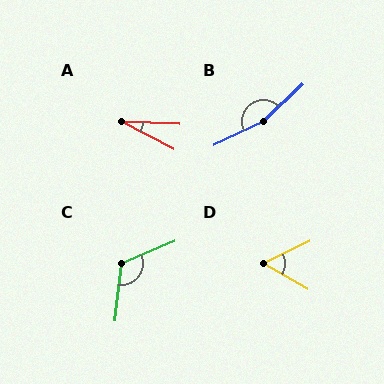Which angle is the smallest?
A, at approximately 25 degrees.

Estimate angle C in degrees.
Approximately 119 degrees.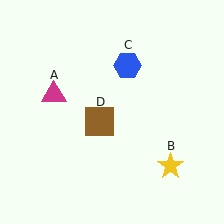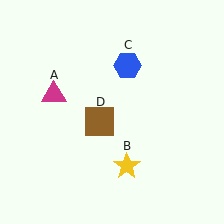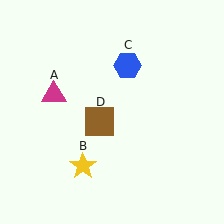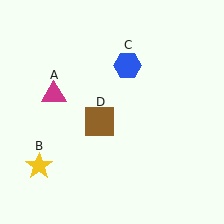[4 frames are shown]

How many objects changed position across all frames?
1 object changed position: yellow star (object B).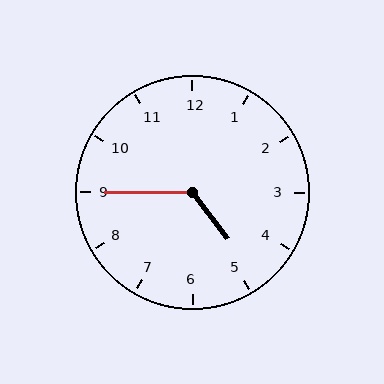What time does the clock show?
4:45.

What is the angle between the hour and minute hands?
Approximately 128 degrees.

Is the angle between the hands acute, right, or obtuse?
It is obtuse.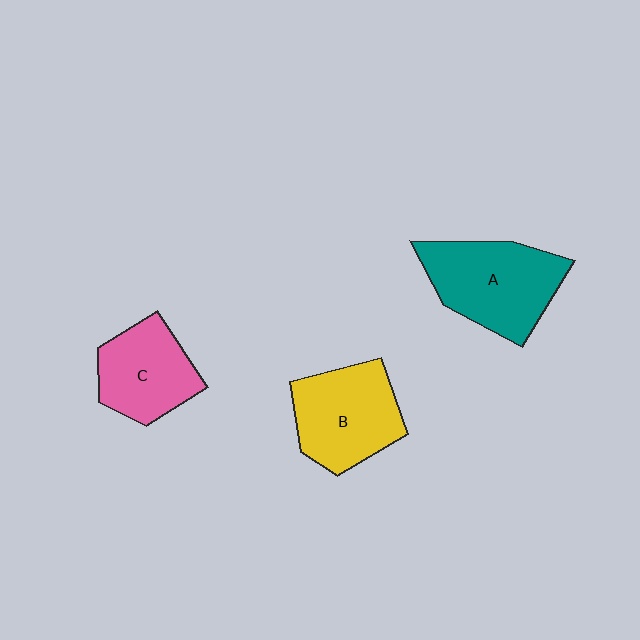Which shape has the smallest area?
Shape C (pink).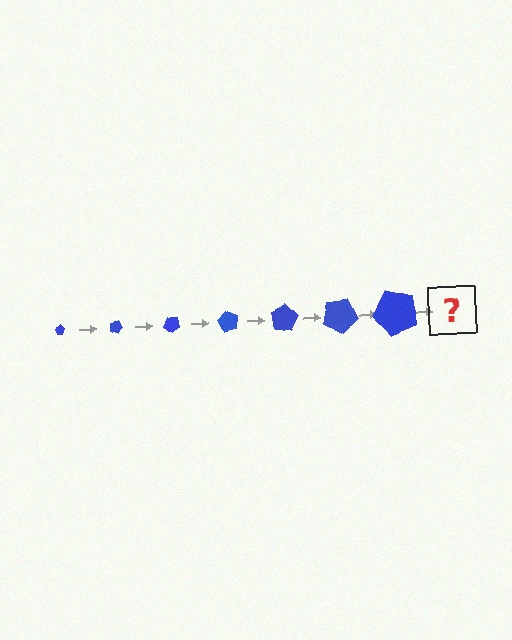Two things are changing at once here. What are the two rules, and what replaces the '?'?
The two rules are that the pentagon grows larger each step and it rotates 20 degrees each step. The '?' should be a pentagon, larger than the previous one and rotated 140 degrees from the start.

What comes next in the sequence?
The next element should be a pentagon, larger than the previous one and rotated 140 degrees from the start.